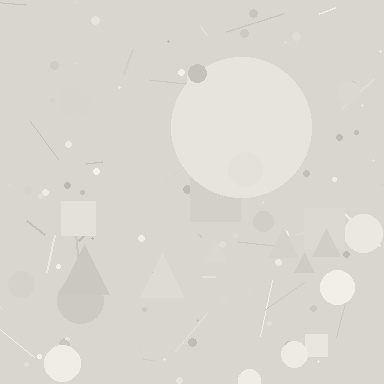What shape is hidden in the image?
A circle is hidden in the image.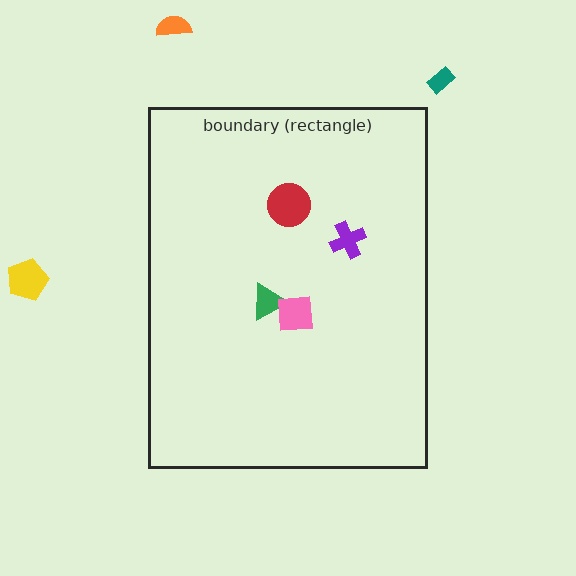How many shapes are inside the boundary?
4 inside, 3 outside.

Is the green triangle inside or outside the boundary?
Inside.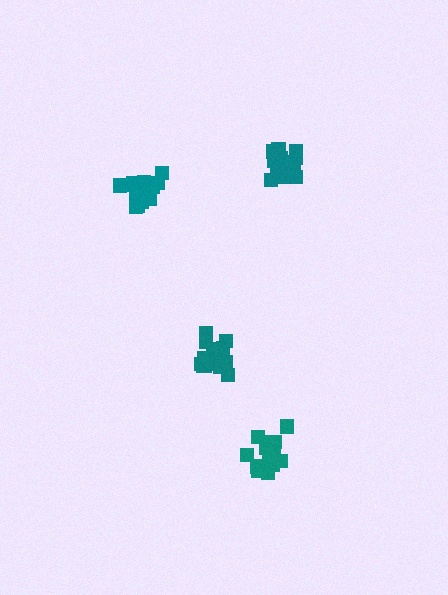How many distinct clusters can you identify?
There are 4 distinct clusters.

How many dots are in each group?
Group 1: 19 dots, Group 2: 15 dots, Group 3: 17 dots, Group 4: 20 dots (71 total).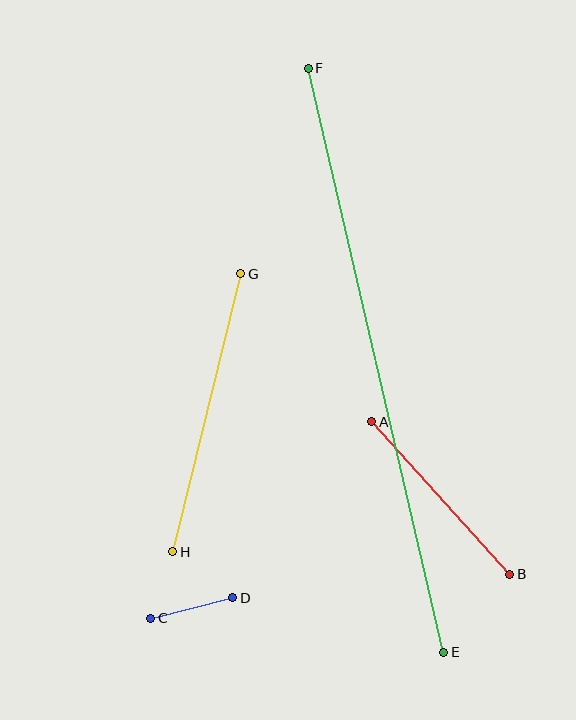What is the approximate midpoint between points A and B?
The midpoint is at approximately (441, 498) pixels.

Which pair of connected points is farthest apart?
Points E and F are farthest apart.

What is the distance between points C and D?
The distance is approximately 84 pixels.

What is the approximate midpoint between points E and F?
The midpoint is at approximately (376, 360) pixels.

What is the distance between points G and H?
The distance is approximately 287 pixels.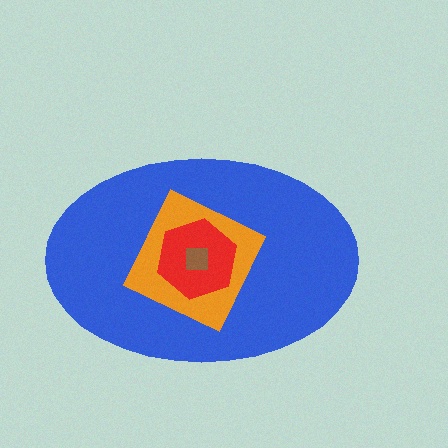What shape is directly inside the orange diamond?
The red hexagon.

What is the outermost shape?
The blue ellipse.